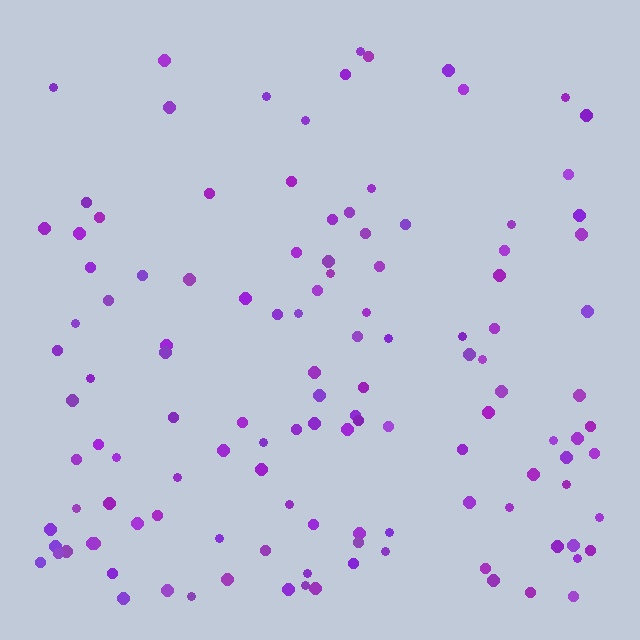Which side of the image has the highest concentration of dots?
The bottom.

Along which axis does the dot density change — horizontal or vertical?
Vertical.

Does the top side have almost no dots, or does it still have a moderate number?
Still a moderate number, just noticeably fewer than the bottom.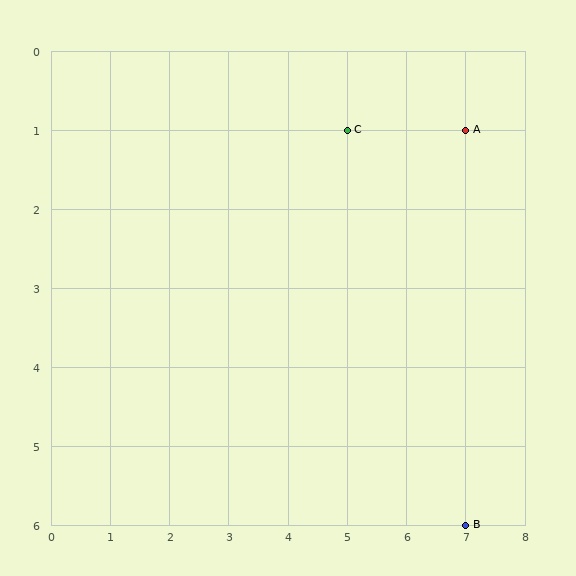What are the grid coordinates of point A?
Point A is at grid coordinates (7, 1).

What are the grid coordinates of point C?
Point C is at grid coordinates (5, 1).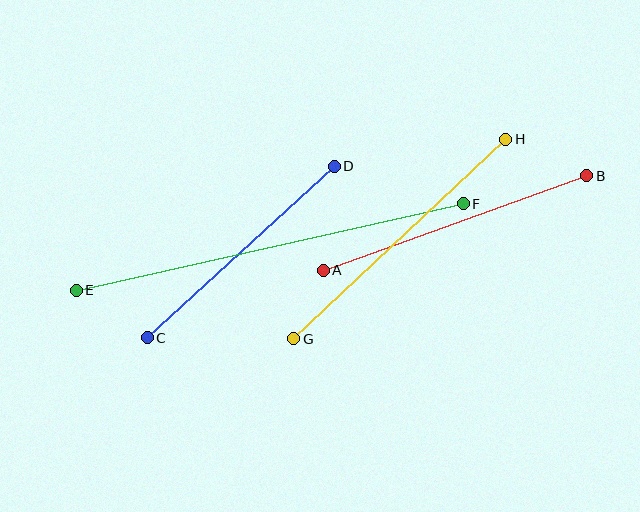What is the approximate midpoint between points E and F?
The midpoint is at approximately (270, 247) pixels.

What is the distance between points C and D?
The distance is approximately 254 pixels.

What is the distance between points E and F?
The distance is approximately 397 pixels.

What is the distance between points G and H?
The distance is approximately 291 pixels.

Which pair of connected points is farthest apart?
Points E and F are farthest apart.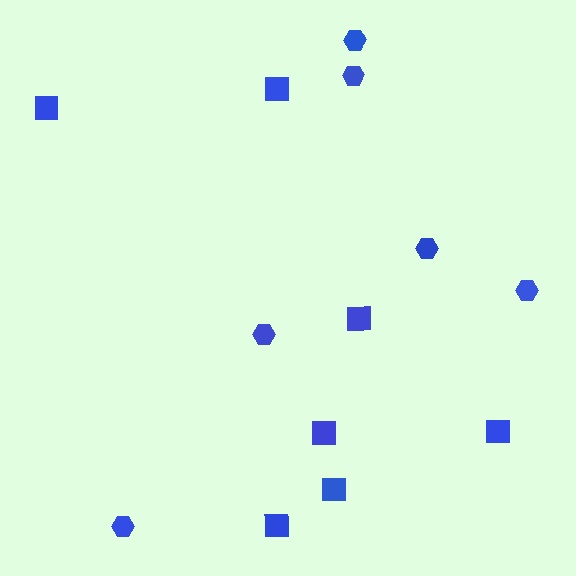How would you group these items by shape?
There are 2 groups: one group of squares (7) and one group of hexagons (6).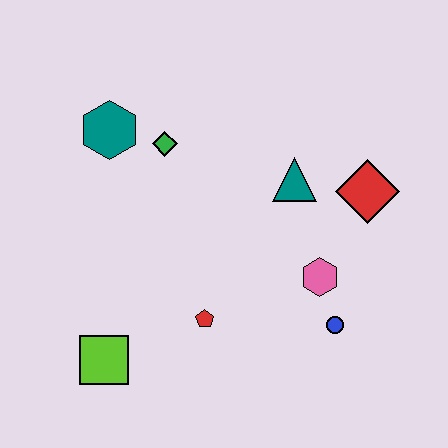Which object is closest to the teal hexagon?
The green diamond is closest to the teal hexagon.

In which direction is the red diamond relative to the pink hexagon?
The red diamond is above the pink hexagon.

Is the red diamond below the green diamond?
Yes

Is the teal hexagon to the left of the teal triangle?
Yes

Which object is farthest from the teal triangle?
The lime square is farthest from the teal triangle.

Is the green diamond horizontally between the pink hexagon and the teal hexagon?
Yes